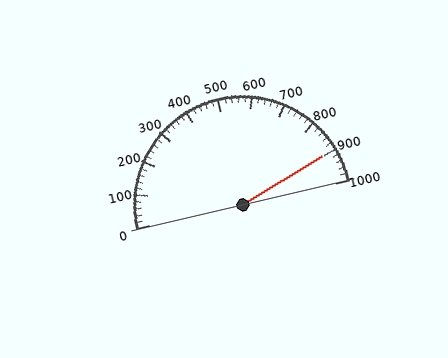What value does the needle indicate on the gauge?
The needle indicates approximately 900.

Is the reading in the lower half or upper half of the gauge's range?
The reading is in the upper half of the range (0 to 1000).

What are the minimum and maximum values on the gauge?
The gauge ranges from 0 to 1000.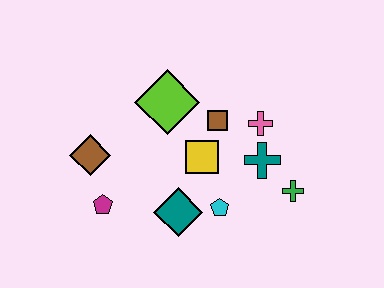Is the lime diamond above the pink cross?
Yes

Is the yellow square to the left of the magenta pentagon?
No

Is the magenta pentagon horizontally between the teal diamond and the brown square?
No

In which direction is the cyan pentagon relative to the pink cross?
The cyan pentagon is below the pink cross.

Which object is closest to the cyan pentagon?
The teal diamond is closest to the cyan pentagon.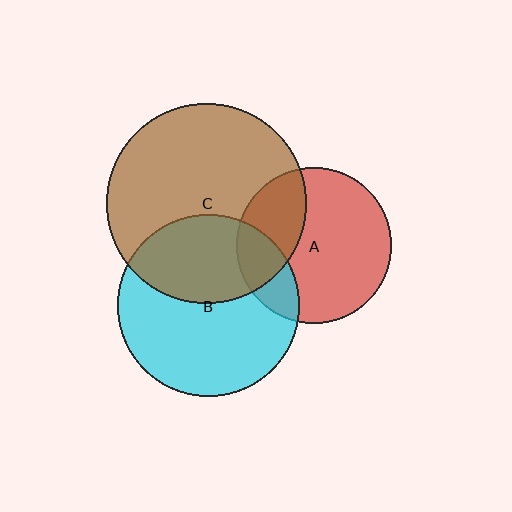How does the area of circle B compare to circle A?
Approximately 1.4 times.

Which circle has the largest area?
Circle C (brown).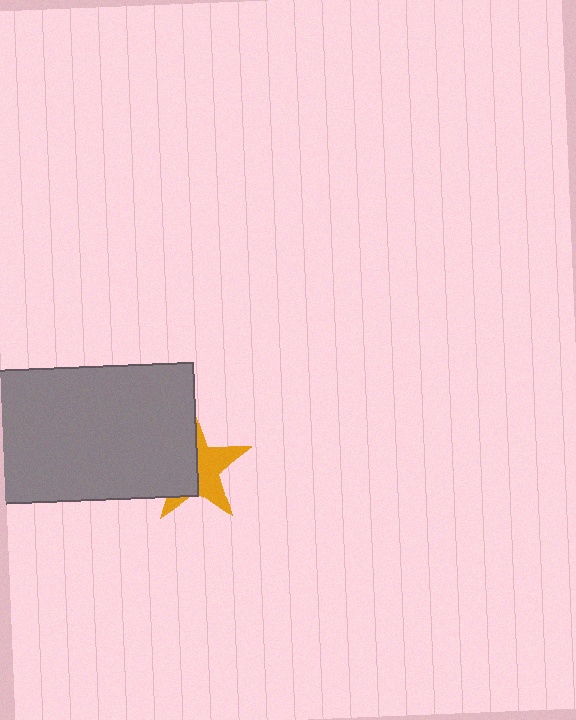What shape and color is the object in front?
The object in front is a gray rectangle.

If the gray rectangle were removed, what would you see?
You would see the complete orange star.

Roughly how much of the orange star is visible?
About half of it is visible (roughly 49%).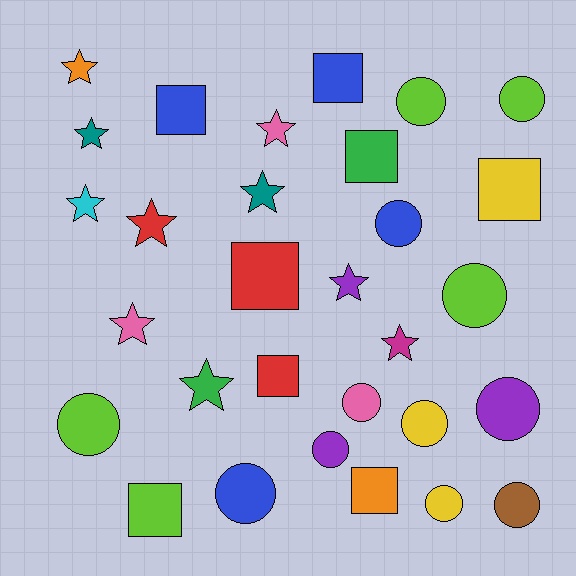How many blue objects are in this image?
There are 4 blue objects.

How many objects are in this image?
There are 30 objects.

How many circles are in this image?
There are 12 circles.